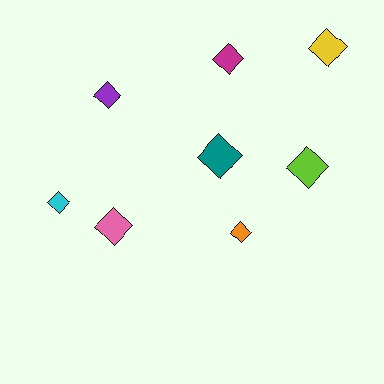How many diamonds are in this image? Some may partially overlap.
There are 8 diamonds.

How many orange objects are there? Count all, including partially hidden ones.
There is 1 orange object.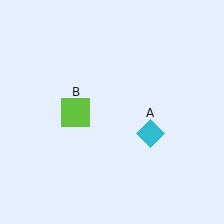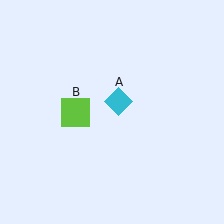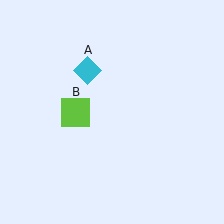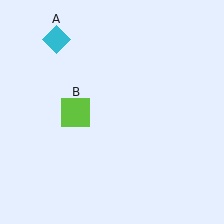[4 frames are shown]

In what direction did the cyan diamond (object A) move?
The cyan diamond (object A) moved up and to the left.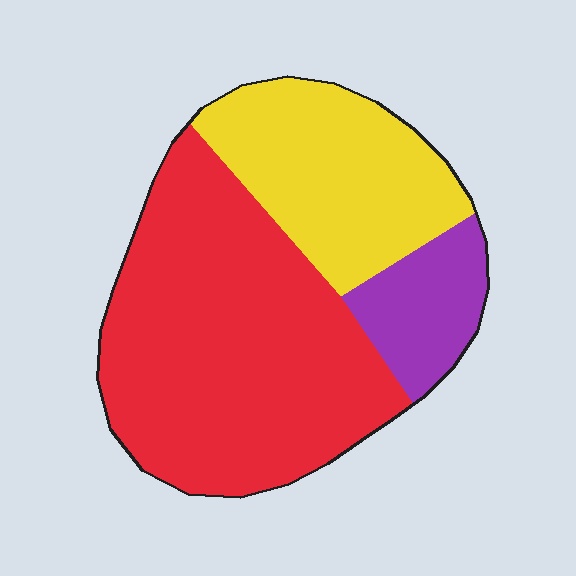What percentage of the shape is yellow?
Yellow covers 29% of the shape.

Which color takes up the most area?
Red, at roughly 60%.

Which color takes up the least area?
Purple, at roughly 15%.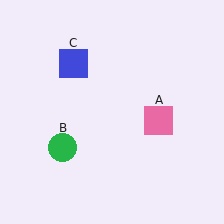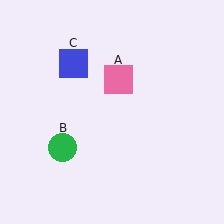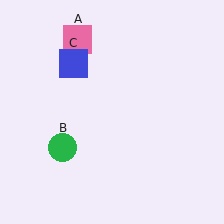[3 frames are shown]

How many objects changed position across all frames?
1 object changed position: pink square (object A).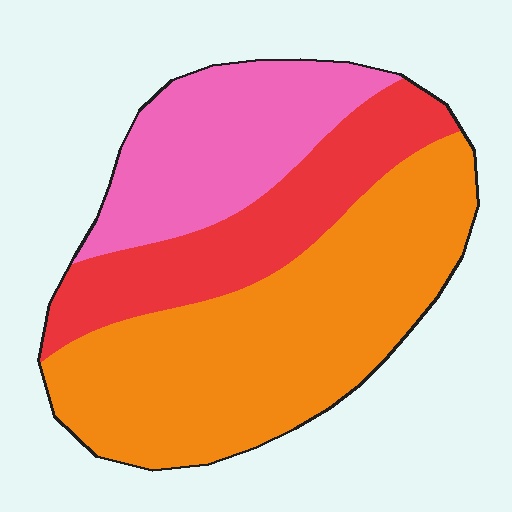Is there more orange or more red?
Orange.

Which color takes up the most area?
Orange, at roughly 50%.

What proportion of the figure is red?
Red takes up about one quarter (1/4) of the figure.